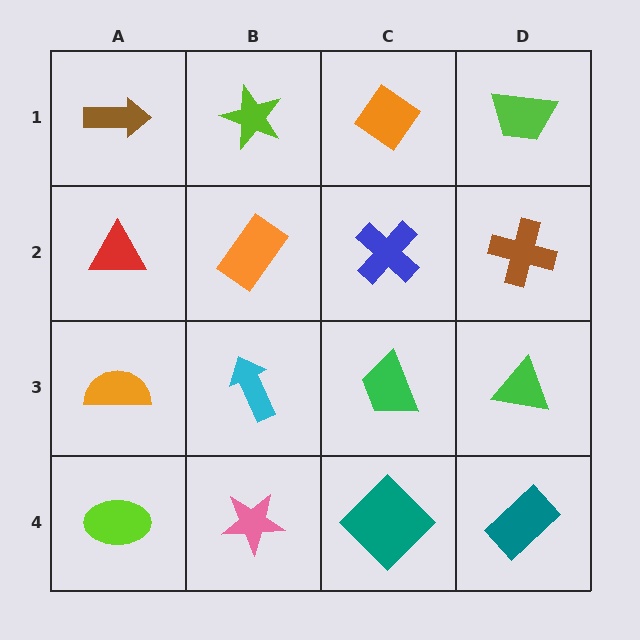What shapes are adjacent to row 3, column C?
A blue cross (row 2, column C), a teal diamond (row 4, column C), a cyan arrow (row 3, column B), a green triangle (row 3, column D).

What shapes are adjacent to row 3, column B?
An orange rectangle (row 2, column B), a pink star (row 4, column B), an orange semicircle (row 3, column A), a green trapezoid (row 3, column C).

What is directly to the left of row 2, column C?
An orange rectangle.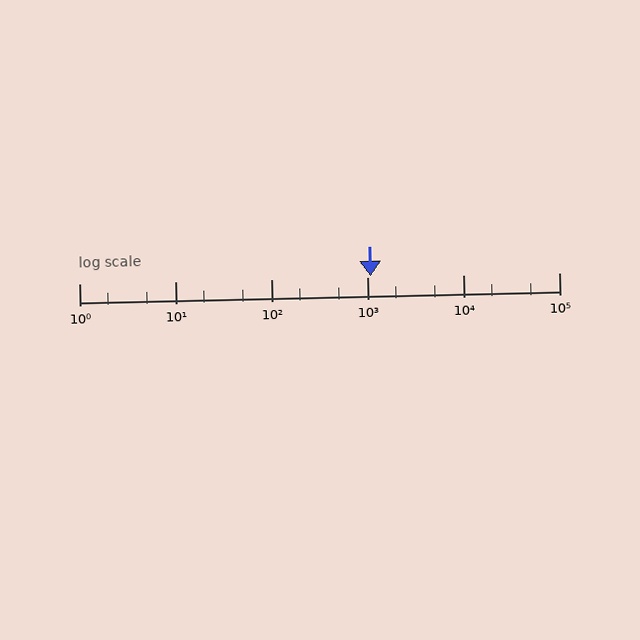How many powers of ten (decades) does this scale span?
The scale spans 5 decades, from 1 to 100000.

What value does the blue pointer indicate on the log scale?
The pointer indicates approximately 1100.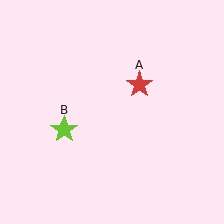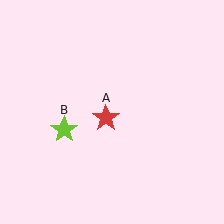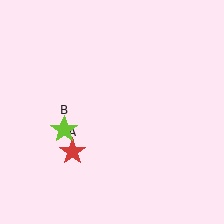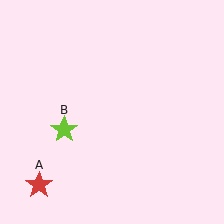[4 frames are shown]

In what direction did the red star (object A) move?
The red star (object A) moved down and to the left.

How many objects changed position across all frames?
1 object changed position: red star (object A).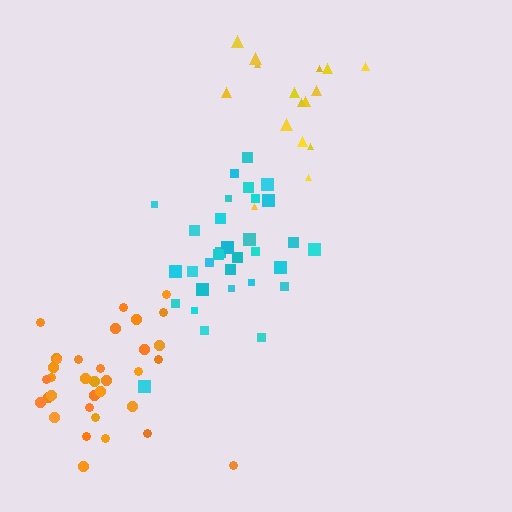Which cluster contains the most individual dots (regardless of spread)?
Orange (34).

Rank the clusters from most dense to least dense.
orange, cyan, yellow.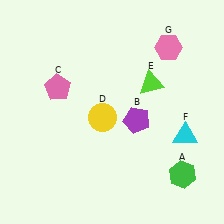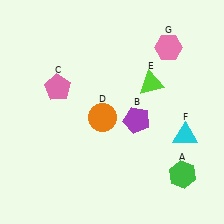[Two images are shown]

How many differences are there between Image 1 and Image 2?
There is 1 difference between the two images.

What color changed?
The circle (D) changed from yellow in Image 1 to orange in Image 2.